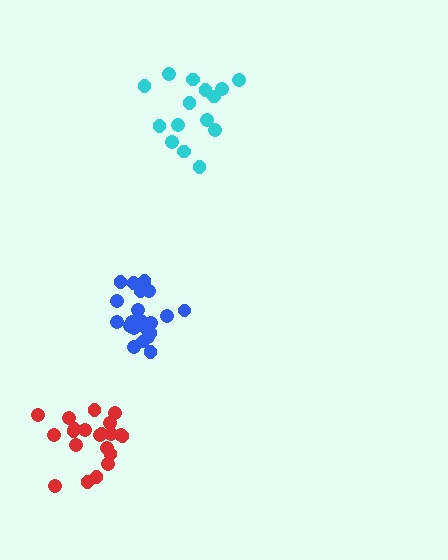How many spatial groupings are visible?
There are 3 spatial groupings.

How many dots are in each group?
Group 1: 21 dots, Group 2: 21 dots, Group 3: 15 dots (57 total).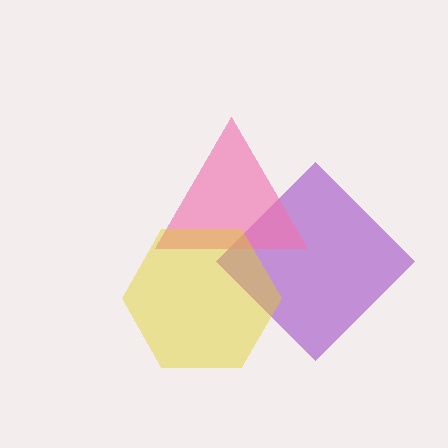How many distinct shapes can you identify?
There are 3 distinct shapes: a purple diamond, a pink triangle, a yellow hexagon.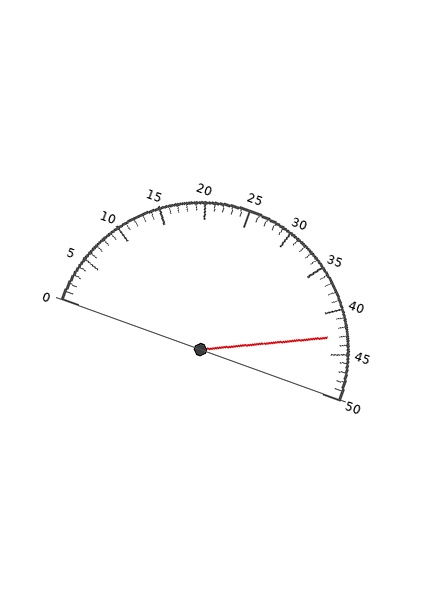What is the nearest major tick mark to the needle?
The nearest major tick mark is 45.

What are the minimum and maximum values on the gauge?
The gauge ranges from 0 to 50.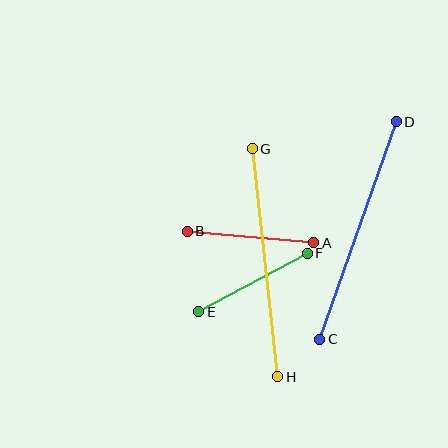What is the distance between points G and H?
The distance is approximately 229 pixels.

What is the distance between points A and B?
The distance is approximately 127 pixels.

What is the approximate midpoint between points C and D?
The midpoint is at approximately (358, 230) pixels.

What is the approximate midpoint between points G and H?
The midpoint is at approximately (265, 263) pixels.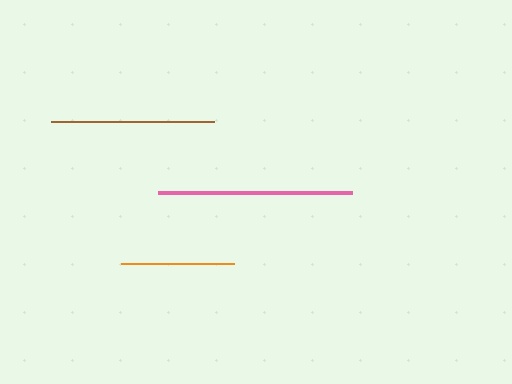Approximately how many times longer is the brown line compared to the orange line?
The brown line is approximately 1.4 times the length of the orange line.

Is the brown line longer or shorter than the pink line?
The pink line is longer than the brown line.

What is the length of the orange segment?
The orange segment is approximately 114 pixels long.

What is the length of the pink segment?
The pink segment is approximately 194 pixels long.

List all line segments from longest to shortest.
From longest to shortest: pink, brown, orange.